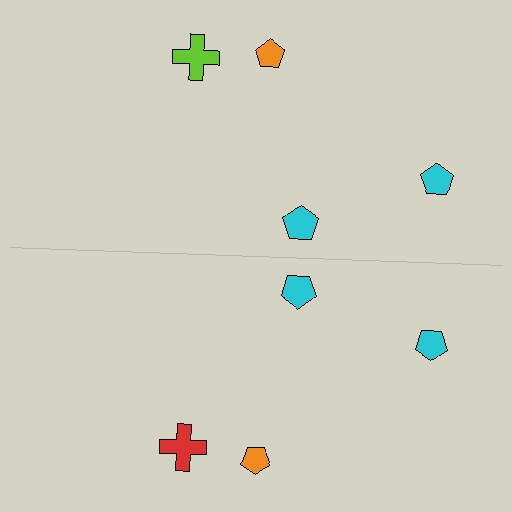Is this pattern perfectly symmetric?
No, the pattern is not perfectly symmetric. The red cross on the bottom side breaks the symmetry — its mirror counterpart is lime.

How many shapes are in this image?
There are 8 shapes in this image.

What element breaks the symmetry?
The red cross on the bottom side breaks the symmetry — its mirror counterpart is lime.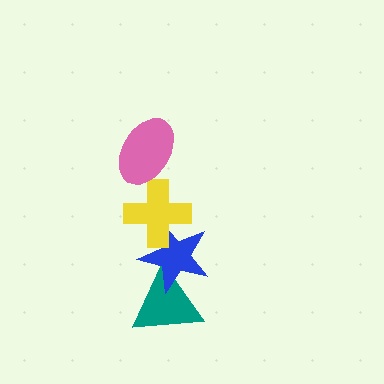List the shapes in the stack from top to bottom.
From top to bottom: the pink ellipse, the yellow cross, the blue star, the teal triangle.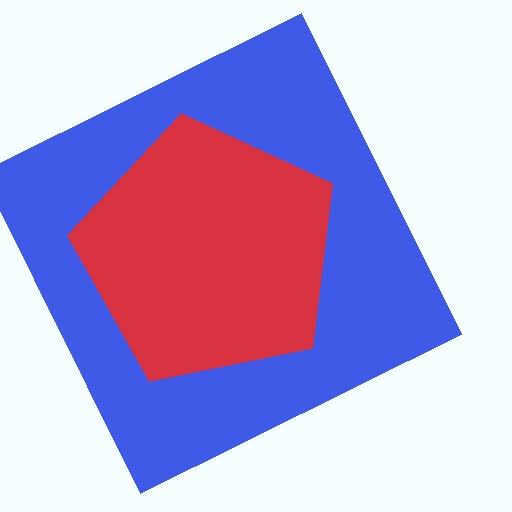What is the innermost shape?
The red pentagon.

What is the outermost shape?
The blue square.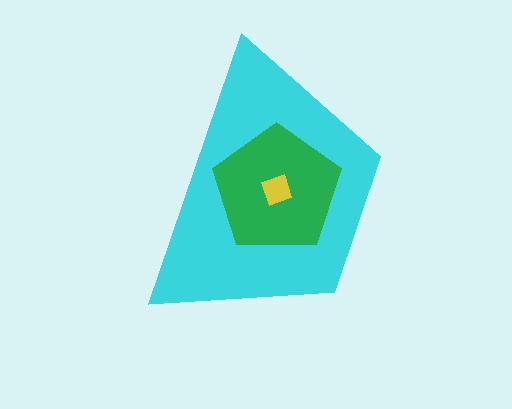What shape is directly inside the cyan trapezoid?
The green pentagon.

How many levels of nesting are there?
3.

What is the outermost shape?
The cyan trapezoid.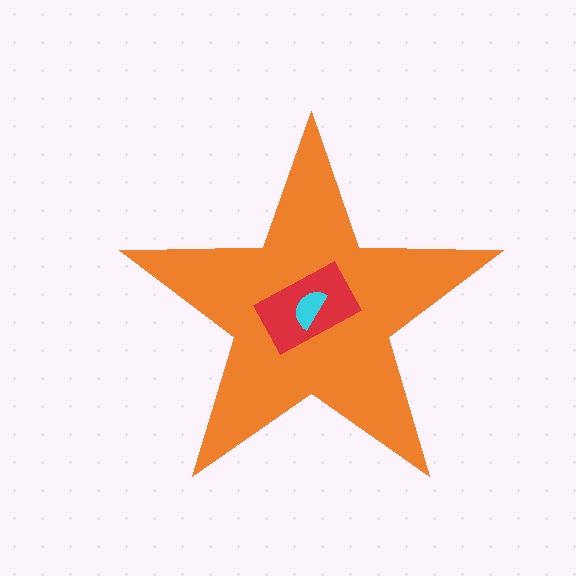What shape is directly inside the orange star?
The red rectangle.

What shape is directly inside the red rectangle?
The cyan semicircle.